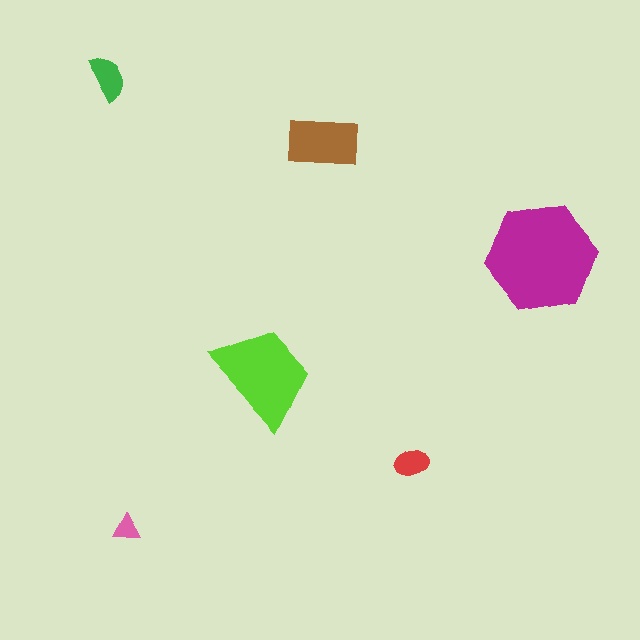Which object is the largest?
The magenta hexagon.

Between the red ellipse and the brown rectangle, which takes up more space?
The brown rectangle.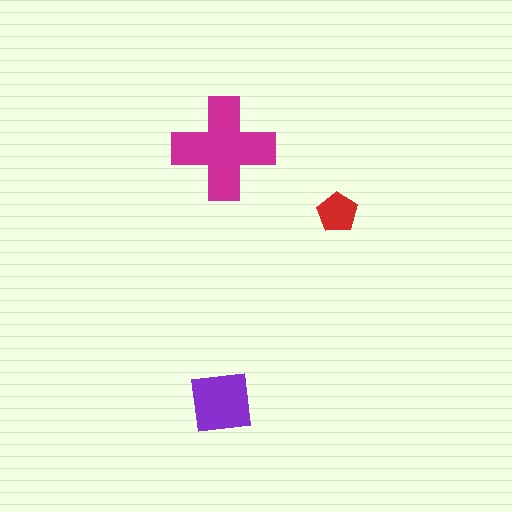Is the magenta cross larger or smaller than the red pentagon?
Larger.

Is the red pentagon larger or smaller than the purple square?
Smaller.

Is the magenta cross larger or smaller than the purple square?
Larger.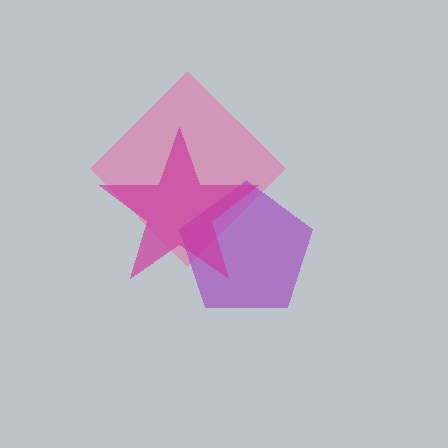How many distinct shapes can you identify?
There are 3 distinct shapes: a pink diamond, a purple pentagon, a magenta star.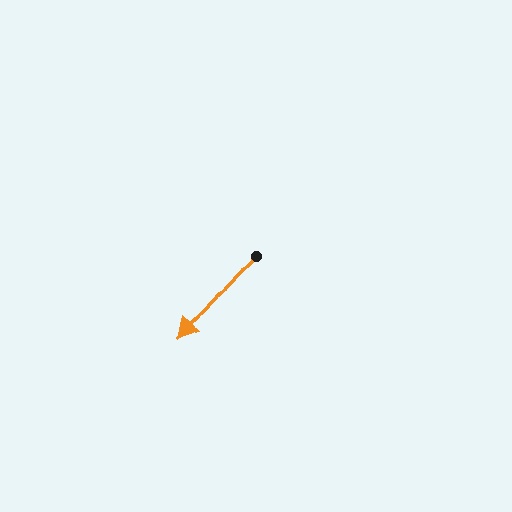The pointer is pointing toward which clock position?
Roughly 7 o'clock.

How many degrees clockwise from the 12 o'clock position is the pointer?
Approximately 222 degrees.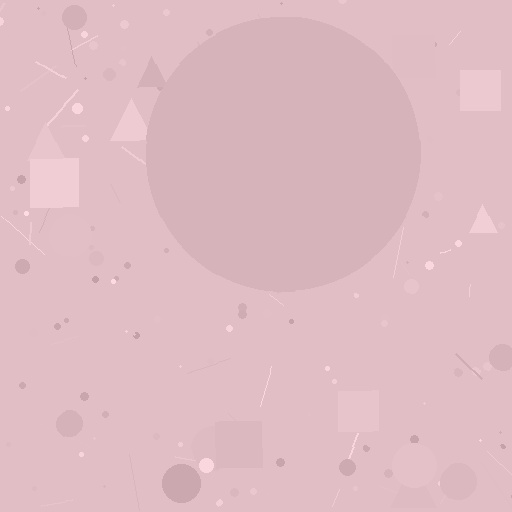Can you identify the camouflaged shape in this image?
The camouflaged shape is a circle.